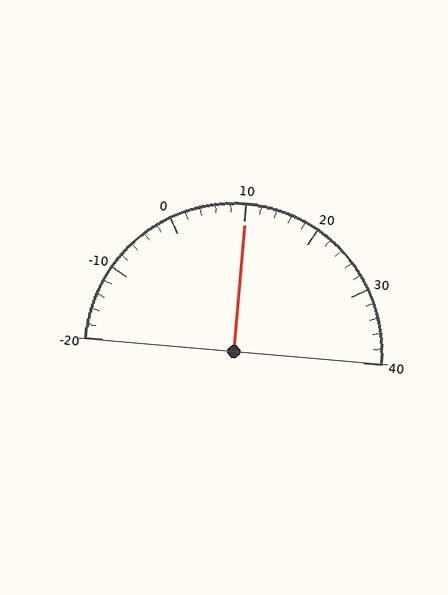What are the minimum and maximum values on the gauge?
The gauge ranges from -20 to 40.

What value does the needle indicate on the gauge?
The needle indicates approximately 10.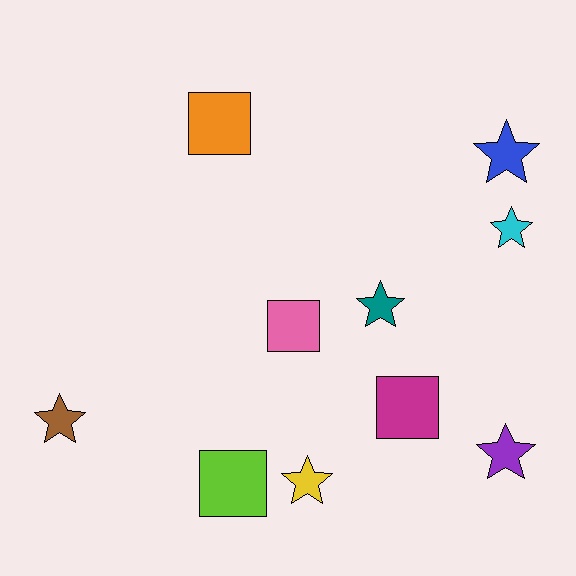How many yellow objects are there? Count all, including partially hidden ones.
There is 1 yellow object.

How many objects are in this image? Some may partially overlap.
There are 10 objects.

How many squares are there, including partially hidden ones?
There are 4 squares.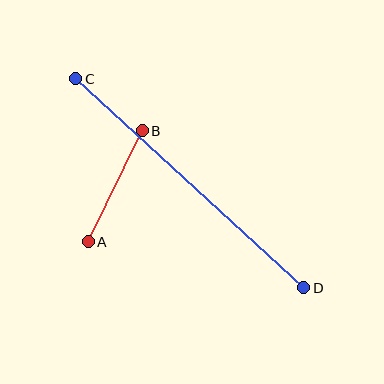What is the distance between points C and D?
The distance is approximately 309 pixels.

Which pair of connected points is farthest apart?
Points C and D are farthest apart.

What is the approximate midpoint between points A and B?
The midpoint is at approximately (115, 186) pixels.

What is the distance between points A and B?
The distance is approximately 124 pixels.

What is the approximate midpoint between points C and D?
The midpoint is at approximately (190, 183) pixels.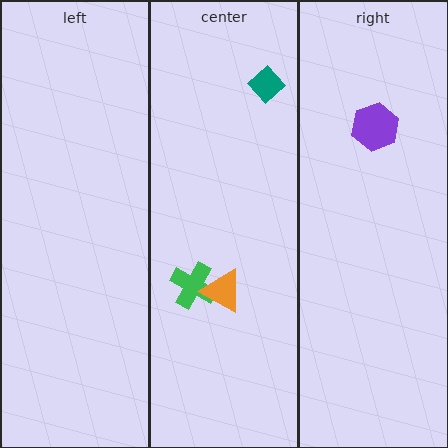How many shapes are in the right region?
1.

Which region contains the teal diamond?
The center region.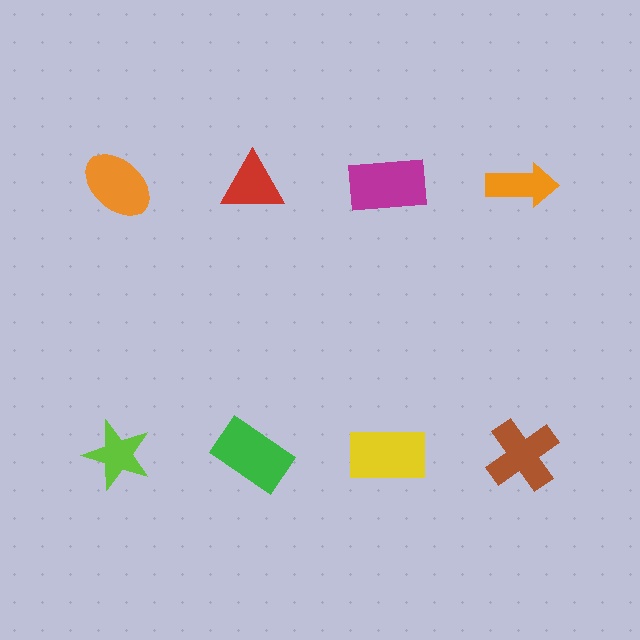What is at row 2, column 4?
A brown cross.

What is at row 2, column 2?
A green rectangle.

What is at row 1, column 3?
A magenta rectangle.